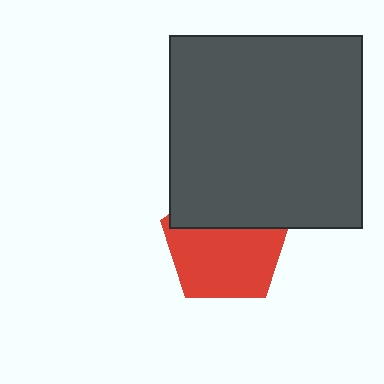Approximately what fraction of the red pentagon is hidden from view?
Roughly 37% of the red pentagon is hidden behind the dark gray square.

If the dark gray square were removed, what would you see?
You would see the complete red pentagon.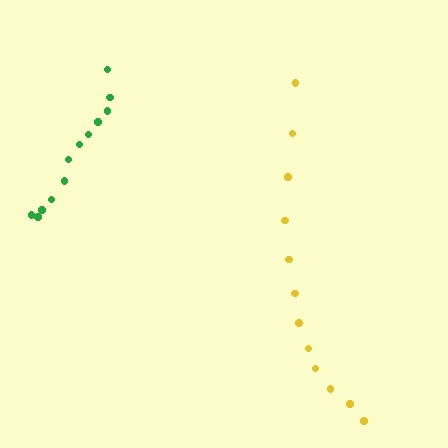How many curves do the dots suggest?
There are 2 distinct paths.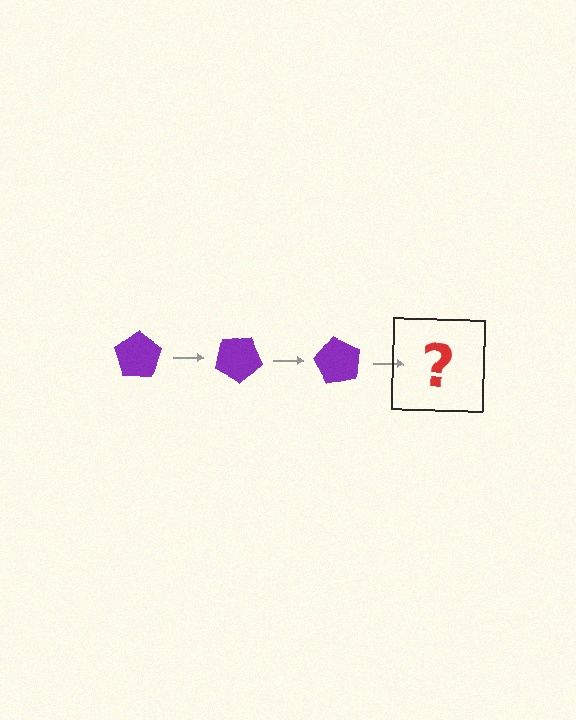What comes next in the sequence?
The next element should be a purple pentagon rotated 90 degrees.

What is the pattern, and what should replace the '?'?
The pattern is that the pentagon rotates 30 degrees each step. The '?' should be a purple pentagon rotated 90 degrees.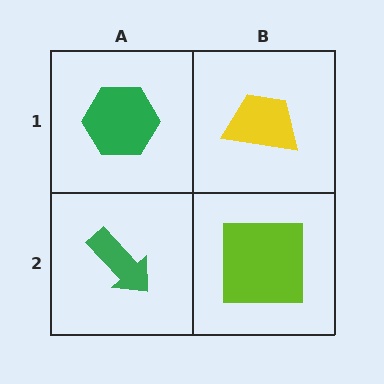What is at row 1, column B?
A yellow trapezoid.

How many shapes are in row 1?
2 shapes.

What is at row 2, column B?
A lime square.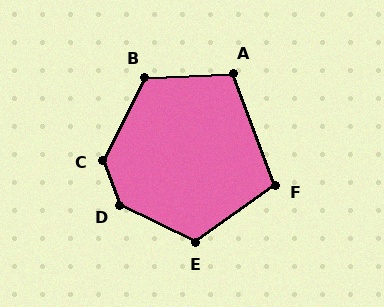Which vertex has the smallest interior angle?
F, at approximately 105 degrees.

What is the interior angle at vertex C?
Approximately 133 degrees (obtuse).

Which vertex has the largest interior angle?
D, at approximately 136 degrees.